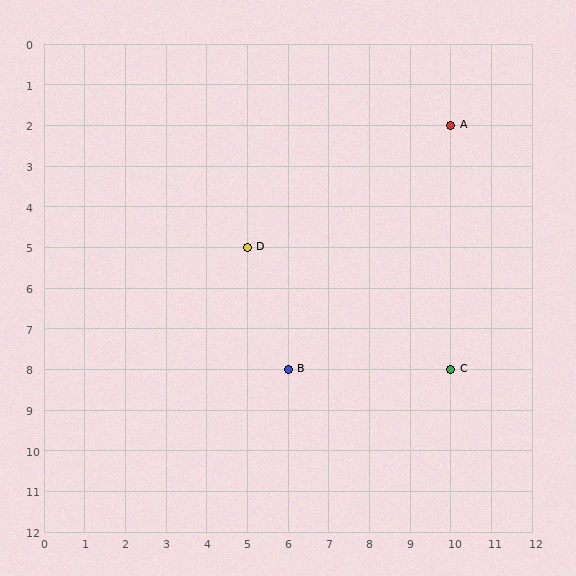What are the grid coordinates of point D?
Point D is at grid coordinates (5, 5).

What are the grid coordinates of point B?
Point B is at grid coordinates (6, 8).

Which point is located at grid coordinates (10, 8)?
Point C is at (10, 8).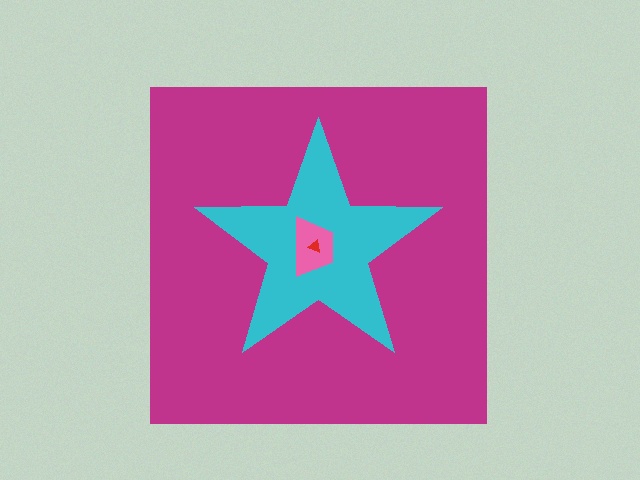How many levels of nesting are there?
4.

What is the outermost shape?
The magenta square.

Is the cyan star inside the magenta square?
Yes.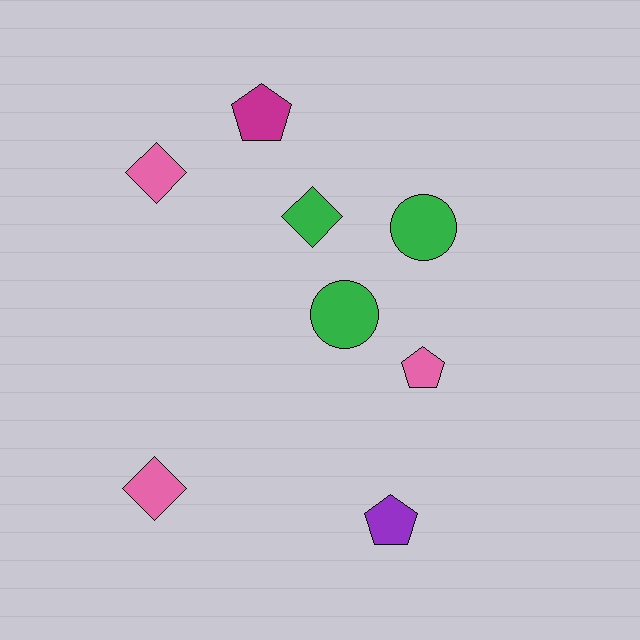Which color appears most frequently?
Green, with 3 objects.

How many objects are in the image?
There are 8 objects.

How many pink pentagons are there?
There is 1 pink pentagon.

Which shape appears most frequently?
Diamond, with 3 objects.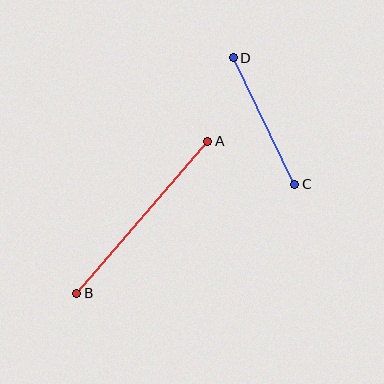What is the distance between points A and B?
The distance is approximately 201 pixels.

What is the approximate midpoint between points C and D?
The midpoint is at approximately (264, 121) pixels.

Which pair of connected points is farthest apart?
Points A and B are farthest apart.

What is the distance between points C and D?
The distance is approximately 141 pixels.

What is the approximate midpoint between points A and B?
The midpoint is at approximately (142, 217) pixels.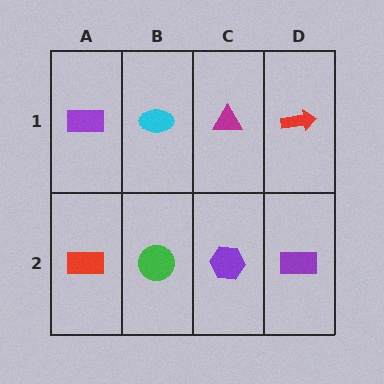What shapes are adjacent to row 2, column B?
A cyan ellipse (row 1, column B), a red rectangle (row 2, column A), a purple hexagon (row 2, column C).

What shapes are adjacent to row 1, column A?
A red rectangle (row 2, column A), a cyan ellipse (row 1, column B).